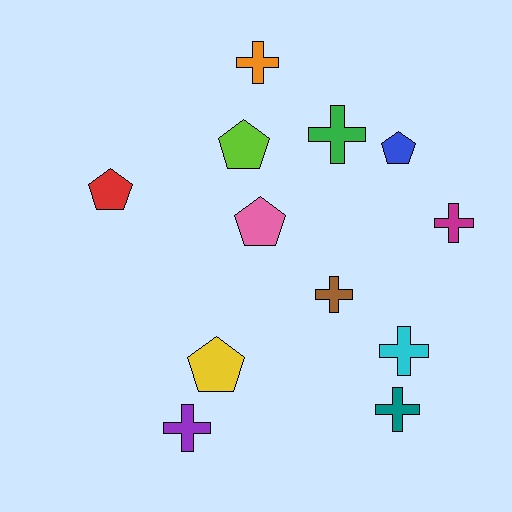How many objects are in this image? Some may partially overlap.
There are 12 objects.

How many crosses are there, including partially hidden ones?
There are 7 crosses.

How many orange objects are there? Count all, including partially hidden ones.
There is 1 orange object.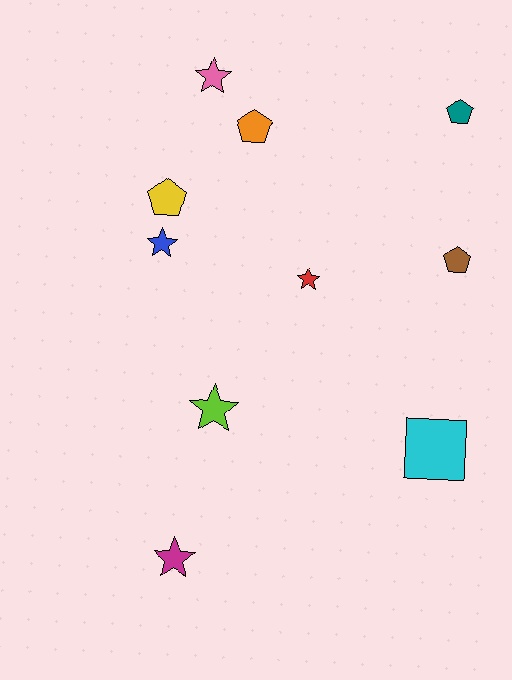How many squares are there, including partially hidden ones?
There is 1 square.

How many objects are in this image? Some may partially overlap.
There are 10 objects.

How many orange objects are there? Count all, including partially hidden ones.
There is 1 orange object.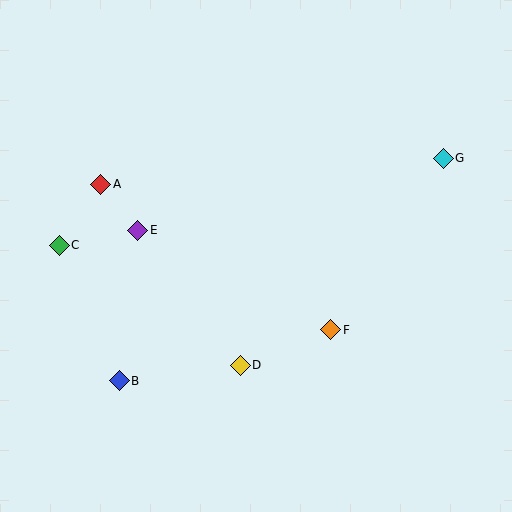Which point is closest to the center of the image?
Point F at (331, 330) is closest to the center.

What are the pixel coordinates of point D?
Point D is at (240, 365).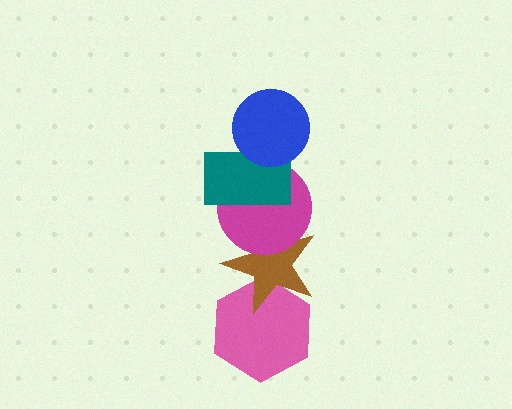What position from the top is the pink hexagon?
The pink hexagon is 5th from the top.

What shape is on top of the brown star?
The magenta circle is on top of the brown star.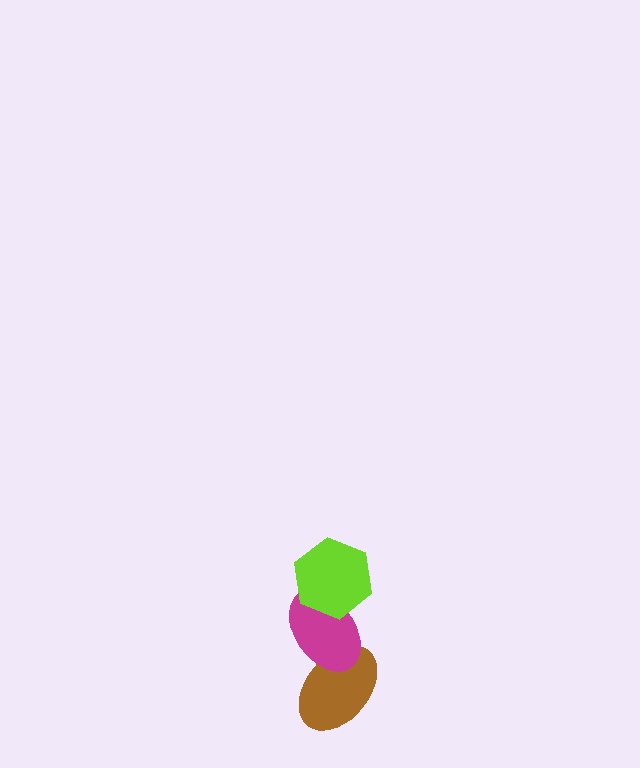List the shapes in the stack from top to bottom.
From top to bottom: the lime hexagon, the magenta ellipse, the brown ellipse.